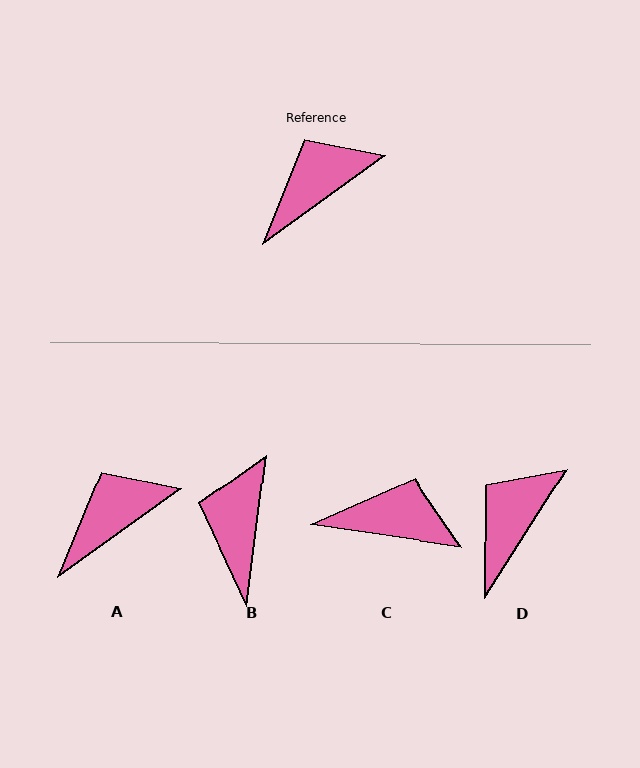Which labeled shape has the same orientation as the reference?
A.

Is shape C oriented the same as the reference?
No, it is off by about 44 degrees.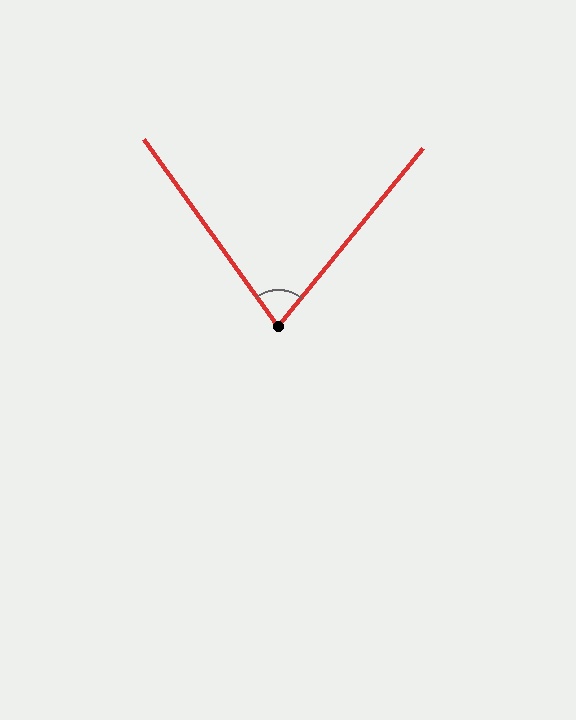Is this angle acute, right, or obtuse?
It is acute.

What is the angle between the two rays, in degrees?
Approximately 75 degrees.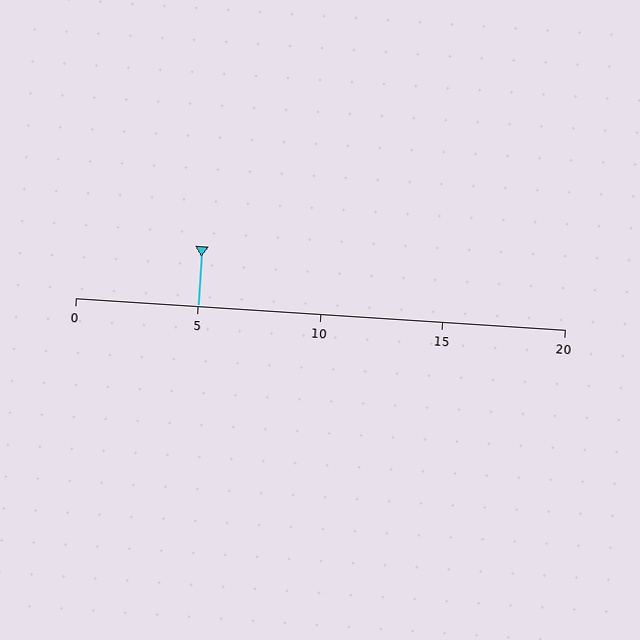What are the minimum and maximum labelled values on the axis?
The axis runs from 0 to 20.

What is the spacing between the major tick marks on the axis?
The major ticks are spaced 5 apart.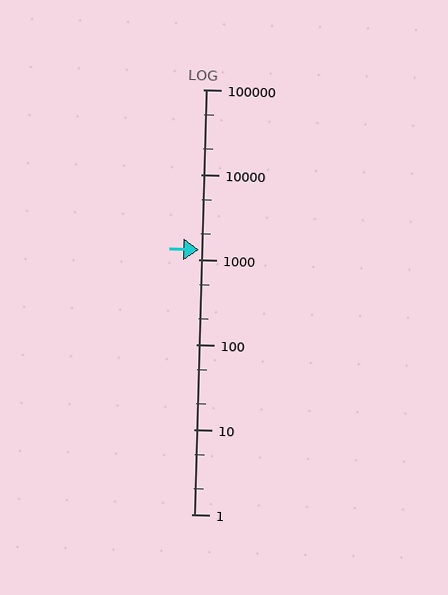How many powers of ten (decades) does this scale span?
The scale spans 5 decades, from 1 to 100000.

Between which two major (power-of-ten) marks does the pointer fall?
The pointer is between 1000 and 10000.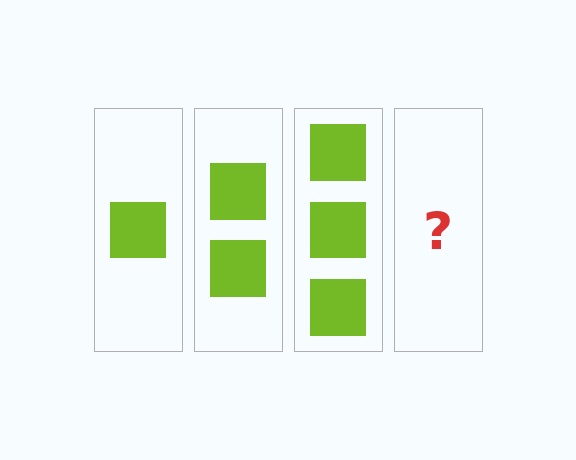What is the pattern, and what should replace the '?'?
The pattern is that each step adds one more square. The '?' should be 4 squares.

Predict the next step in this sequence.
The next step is 4 squares.